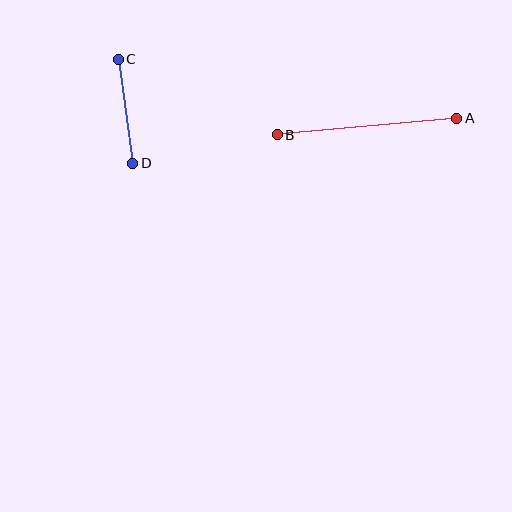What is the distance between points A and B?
The distance is approximately 180 pixels.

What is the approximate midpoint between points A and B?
The midpoint is at approximately (367, 127) pixels.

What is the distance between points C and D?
The distance is approximately 105 pixels.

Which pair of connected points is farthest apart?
Points A and B are farthest apart.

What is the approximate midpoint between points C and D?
The midpoint is at approximately (126, 111) pixels.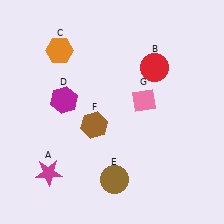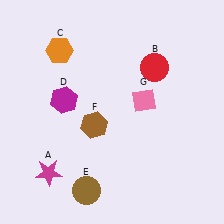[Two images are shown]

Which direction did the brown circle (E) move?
The brown circle (E) moved left.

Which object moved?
The brown circle (E) moved left.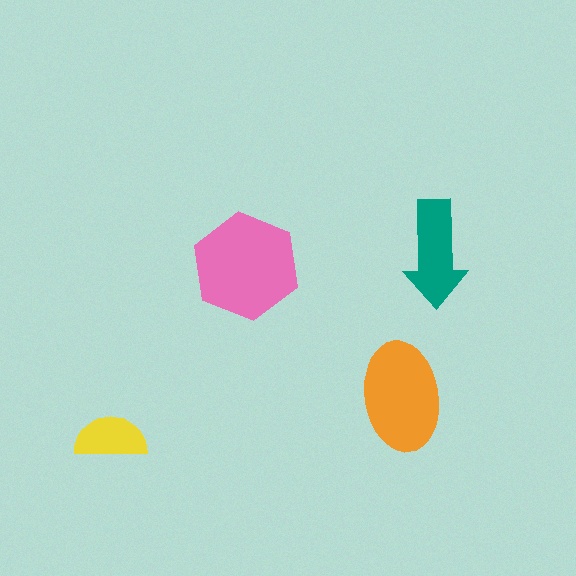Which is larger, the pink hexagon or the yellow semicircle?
The pink hexagon.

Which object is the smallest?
The yellow semicircle.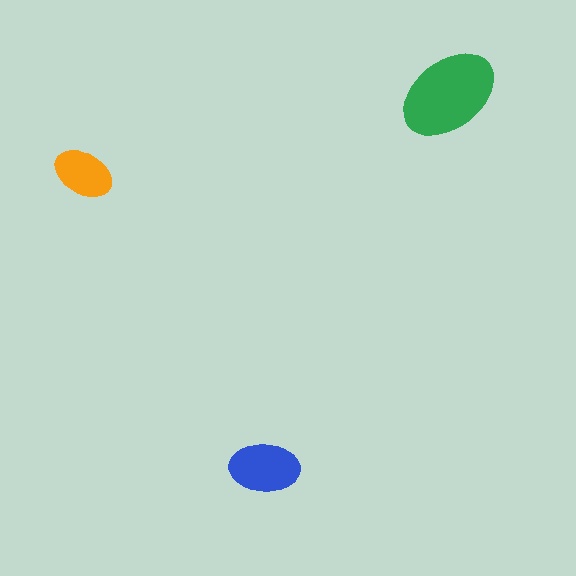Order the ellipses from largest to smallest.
the green one, the blue one, the orange one.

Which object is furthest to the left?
The orange ellipse is leftmost.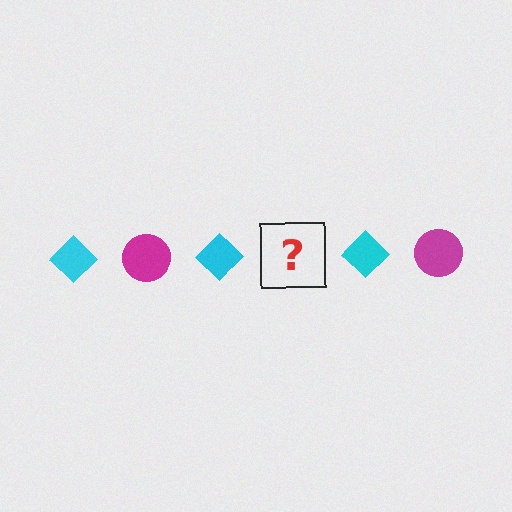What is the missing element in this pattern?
The missing element is a magenta circle.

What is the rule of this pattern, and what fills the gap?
The rule is that the pattern alternates between cyan diamond and magenta circle. The gap should be filled with a magenta circle.